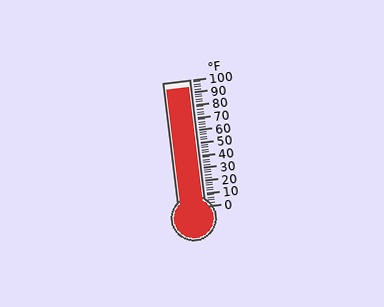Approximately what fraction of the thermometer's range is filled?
The thermometer is filled to approximately 95% of its range.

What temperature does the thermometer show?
The thermometer shows approximately 94°F.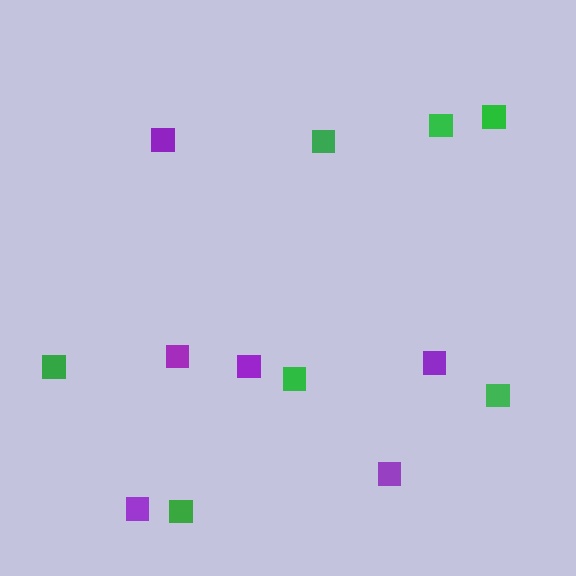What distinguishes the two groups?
There are 2 groups: one group of purple squares (6) and one group of green squares (7).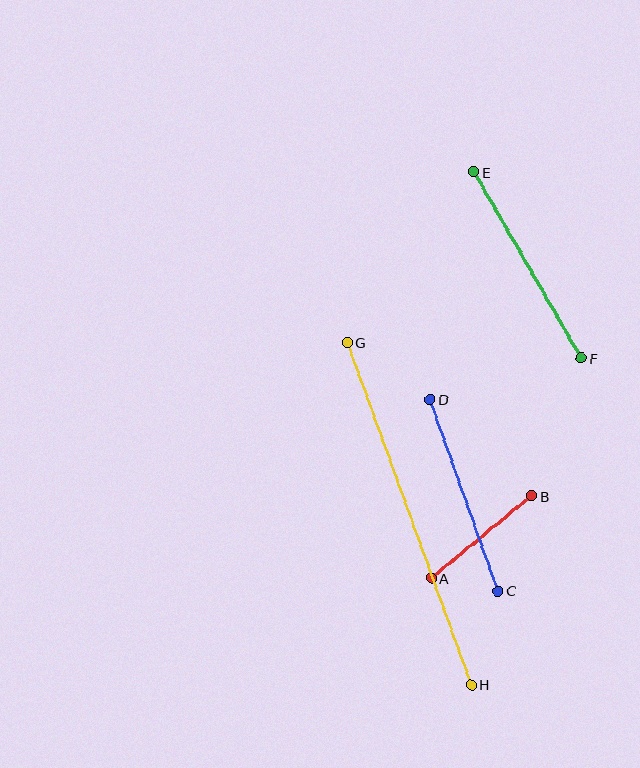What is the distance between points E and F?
The distance is approximately 215 pixels.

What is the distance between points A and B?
The distance is approximately 130 pixels.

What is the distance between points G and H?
The distance is approximately 364 pixels.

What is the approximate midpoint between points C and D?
The midpoint is at approximately (464, 495) pixels.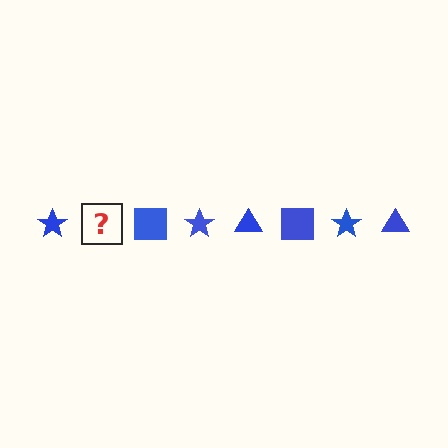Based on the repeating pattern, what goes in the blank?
The blank should be a blue triangle.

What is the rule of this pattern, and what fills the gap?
The rule is that the pattern cycles through star, triangle, square shapes in blue. The gap should be filled with a blue triangle.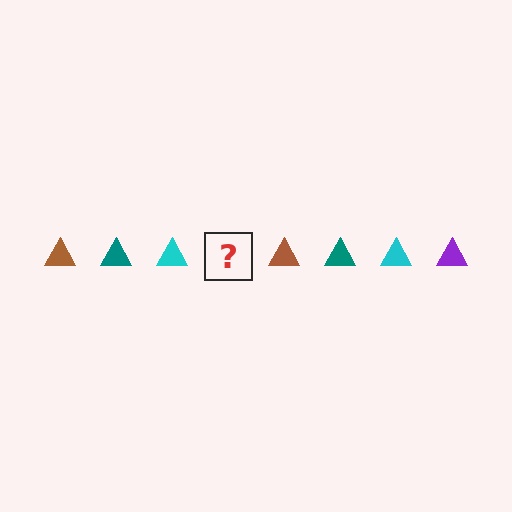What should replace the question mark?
The question mark should be replaced with a purple triangle.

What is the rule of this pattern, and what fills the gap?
The rule is that the pattern cycles through brown, teal, cyan, purple triangles. The gap should be filled with a purple triangle.